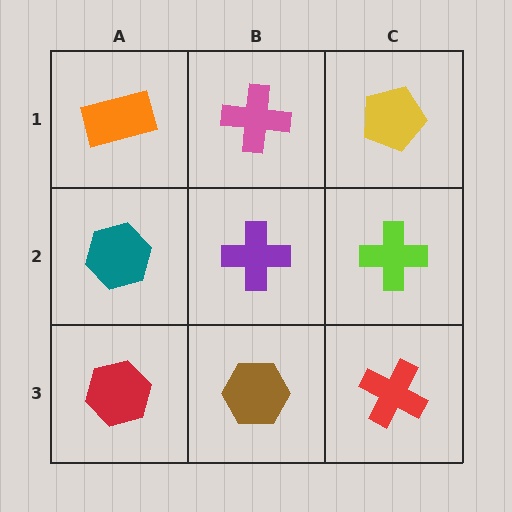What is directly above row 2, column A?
An orange rectangle.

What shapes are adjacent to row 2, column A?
An orange rectangle (row 1, column A), a red hexagon (row 3, column A), a purple cross (row 2, column B).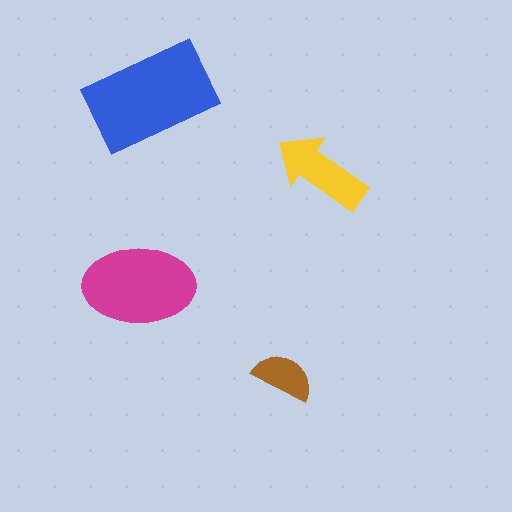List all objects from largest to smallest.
The blue rectangle, the magenta ellipse, the yellow arrow, the brown semicircle.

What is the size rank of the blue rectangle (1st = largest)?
1st.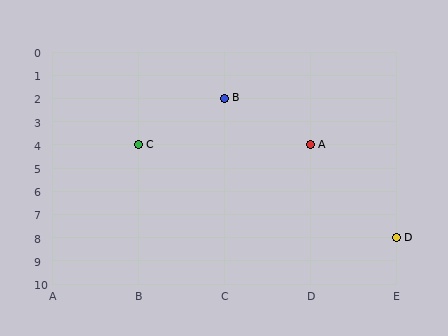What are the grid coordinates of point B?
Point B is at grid coordinates (C, 2).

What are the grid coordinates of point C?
Point C is at grid coordinates (B, 4).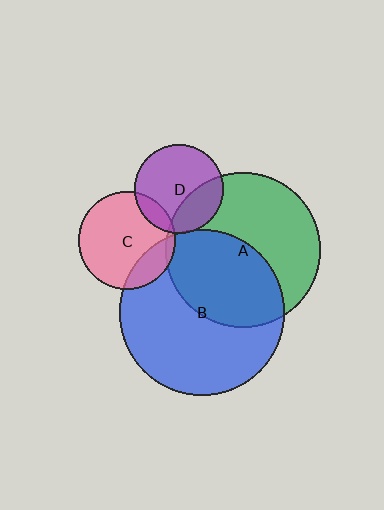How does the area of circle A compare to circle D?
Approximately 3.1 times.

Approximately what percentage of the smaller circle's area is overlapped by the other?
Approximately 30%.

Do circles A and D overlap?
Yes.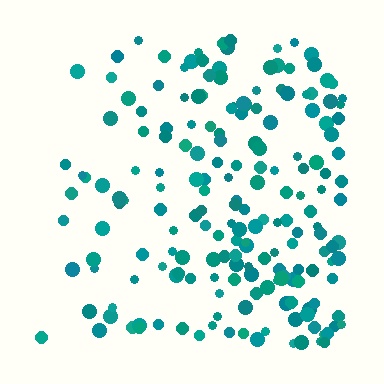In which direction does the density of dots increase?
From left to right, with the right side densest.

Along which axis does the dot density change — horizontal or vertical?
Horizontal.